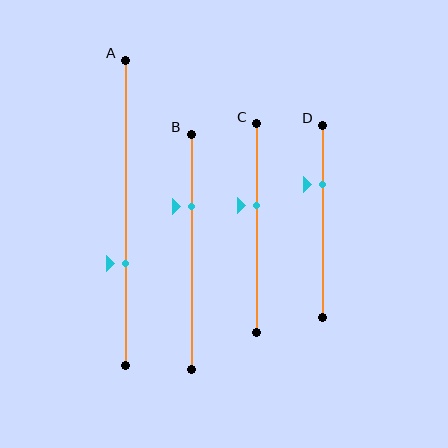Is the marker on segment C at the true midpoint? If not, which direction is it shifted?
No, the marker on segment C is shifted upward by about 11% of the segment length.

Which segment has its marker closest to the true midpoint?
Segment C has its marker closest to the true midpoint.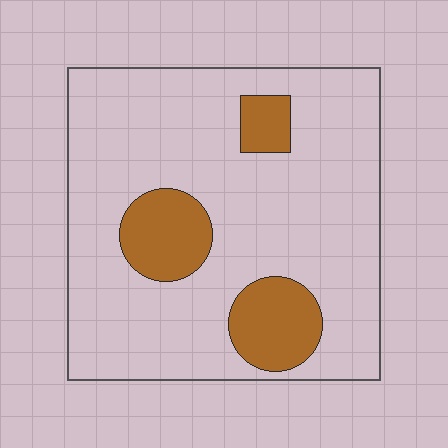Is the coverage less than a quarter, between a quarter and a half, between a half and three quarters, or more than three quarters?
Less than a quarter.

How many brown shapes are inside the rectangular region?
3.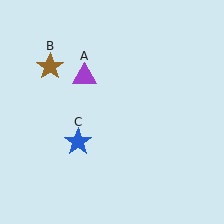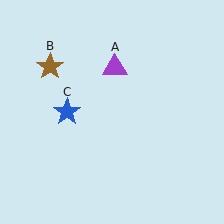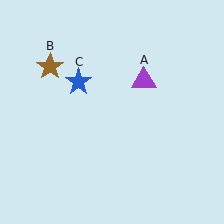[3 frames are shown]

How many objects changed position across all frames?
2 objects changed position: purple triangle (object A), blue star (object C).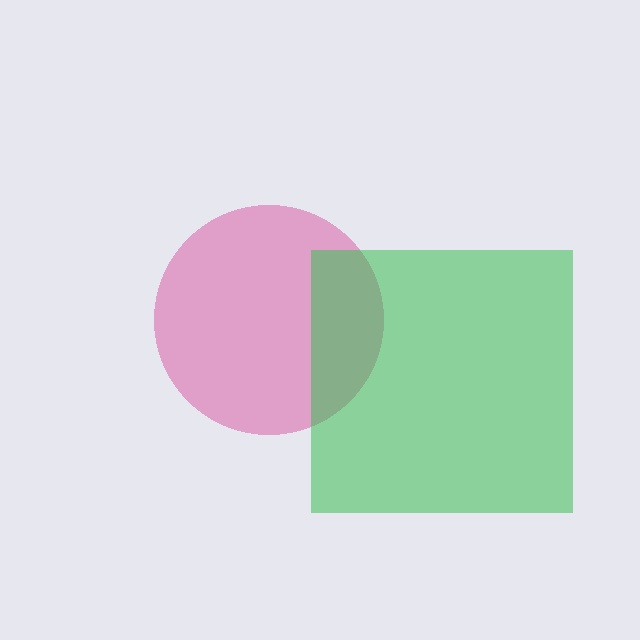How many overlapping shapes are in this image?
There are 2 overlapping shapes in the image.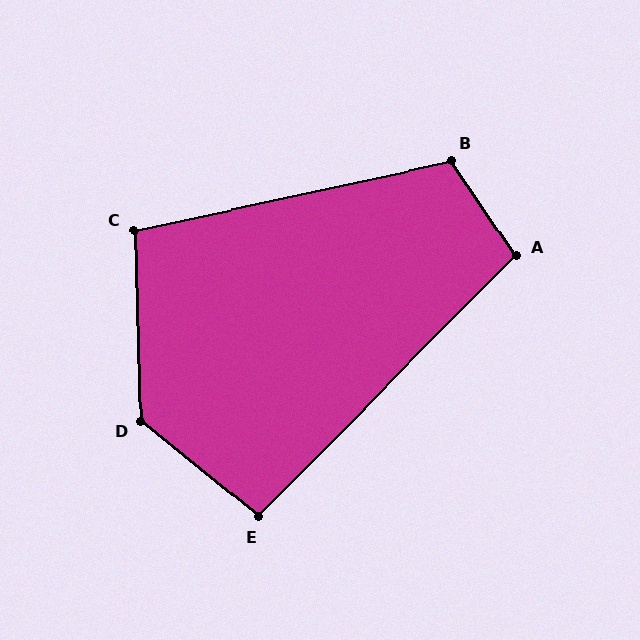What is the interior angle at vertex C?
Approximately 101 degrees (obtuse).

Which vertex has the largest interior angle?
D, at approximately 131 degrees.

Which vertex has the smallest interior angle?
E, at approximately 96 degrees.